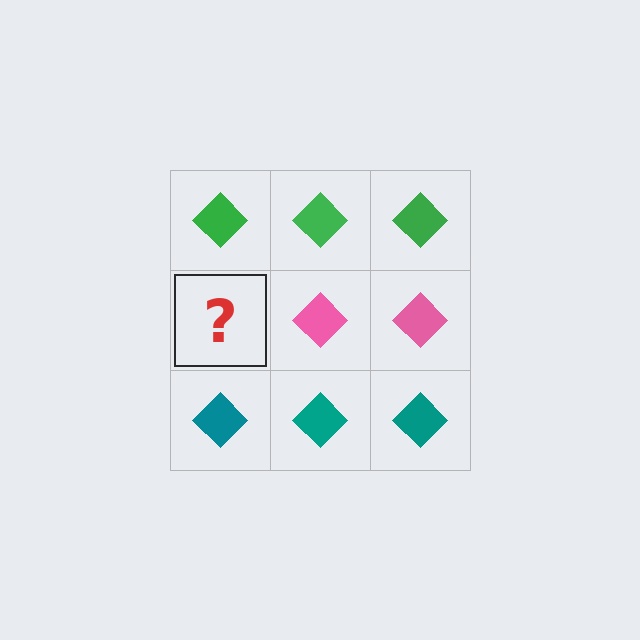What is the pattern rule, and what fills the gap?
The rule is that each row has a consistent color. The gap should be filled with a pink diamond.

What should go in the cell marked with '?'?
The missing cell should contain a pink diamond.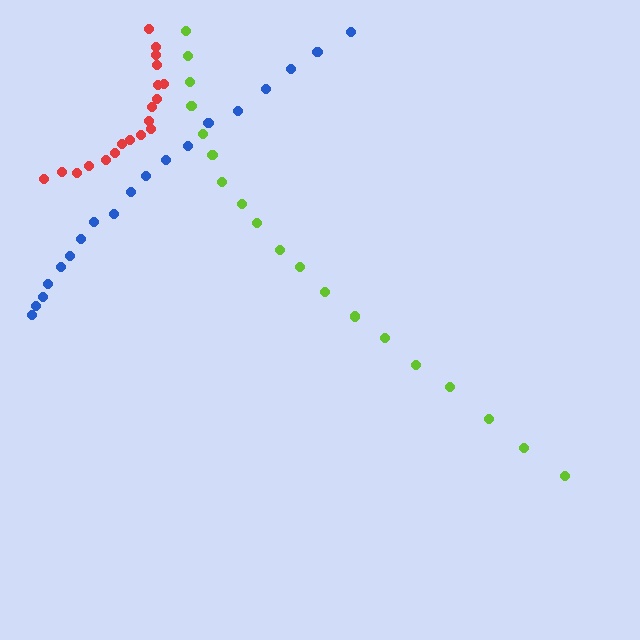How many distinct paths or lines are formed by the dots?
There are 3 distinct paths.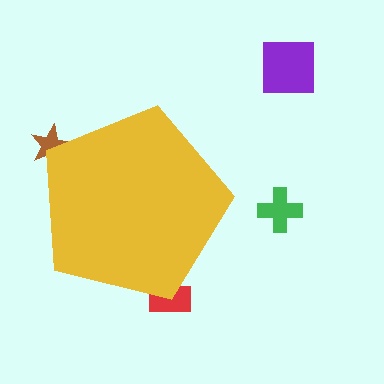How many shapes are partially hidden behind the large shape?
2 shapes are partially hidden.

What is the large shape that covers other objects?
A yellow pentagon.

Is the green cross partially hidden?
No, the green cross is fully visible.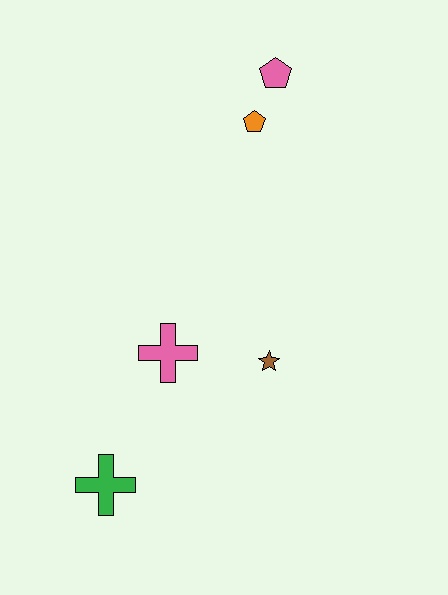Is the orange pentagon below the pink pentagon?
Yes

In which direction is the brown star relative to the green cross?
The brown star is to the right of the green cross.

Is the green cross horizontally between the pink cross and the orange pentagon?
No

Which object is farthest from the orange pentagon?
The green cross is farthest from the orange pentagon.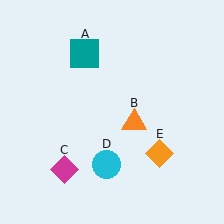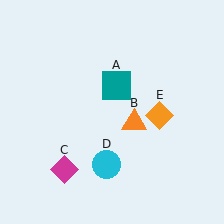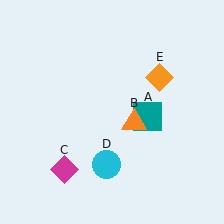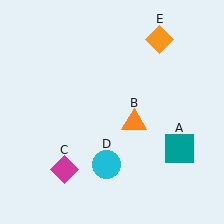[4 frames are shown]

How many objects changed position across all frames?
2 objects changed position: teal square (object A), orange diamond (object E).